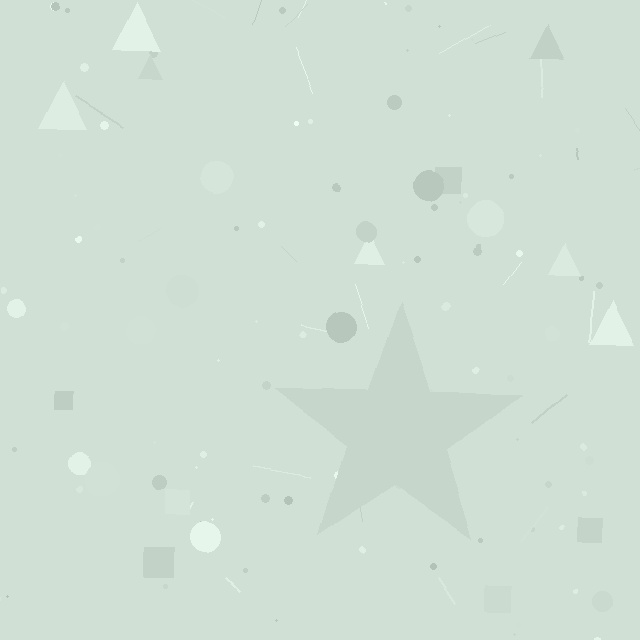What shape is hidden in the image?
A star is hidden in the image.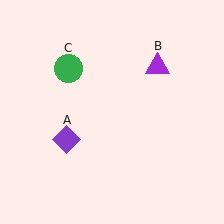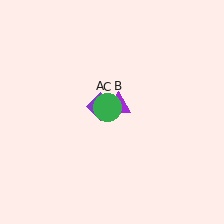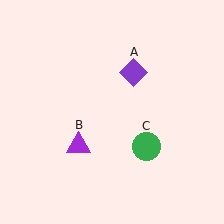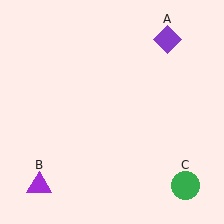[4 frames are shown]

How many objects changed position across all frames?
3 objects changed position: purple diamond (object A), purple triangle (object B), green circle (object C).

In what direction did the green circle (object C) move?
The green circle (object C) moved down and to the right.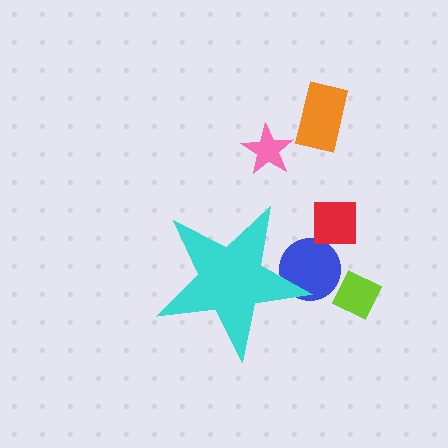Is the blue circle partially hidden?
Yes, the blue circle is partially hidden behind the cyan star.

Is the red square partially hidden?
No, the red square is fully visible.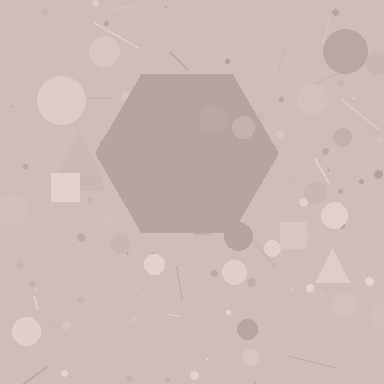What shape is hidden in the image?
A hexagon is hidden in the image.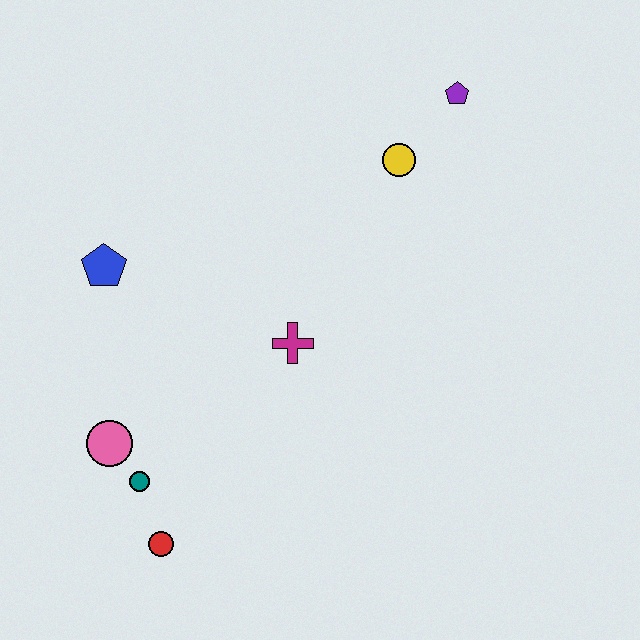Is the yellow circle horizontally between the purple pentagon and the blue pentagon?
Yes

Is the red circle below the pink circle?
Yes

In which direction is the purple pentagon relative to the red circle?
The purple pentagon is above the red circle.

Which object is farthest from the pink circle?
The purple pentagon is farthest from the pink circle.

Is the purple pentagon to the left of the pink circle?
No